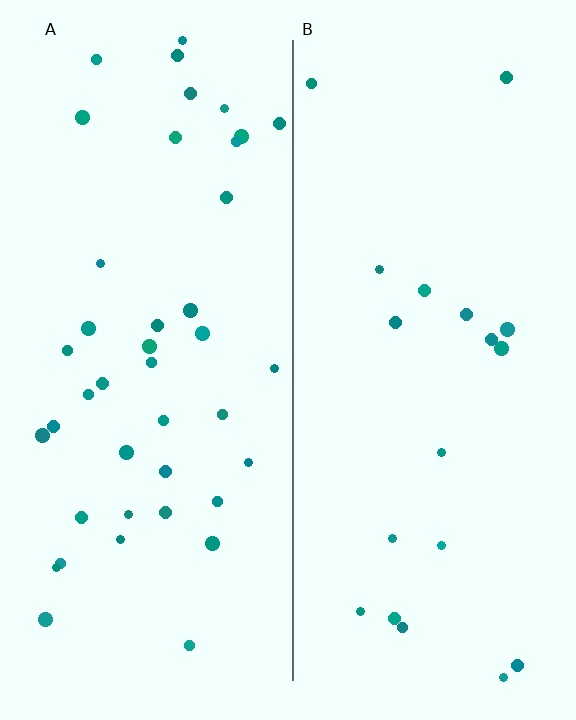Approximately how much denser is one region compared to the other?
Approximately 2.2× — region A over region B.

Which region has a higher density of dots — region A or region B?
A (the left).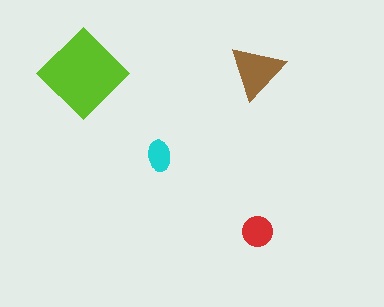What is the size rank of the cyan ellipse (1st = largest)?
4th.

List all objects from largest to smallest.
The lime diamond, the brown triangle, the red circle, the cyan ellipse.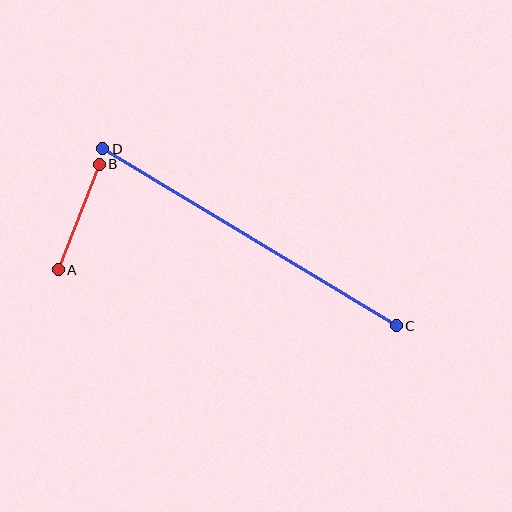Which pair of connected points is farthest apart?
Points C and D are farthest apart.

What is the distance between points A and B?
The distance is approximately 113 pixels.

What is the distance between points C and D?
The distance is approximately 343 pixels.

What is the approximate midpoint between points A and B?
The midpoint is at approximately (79, 217) pixels.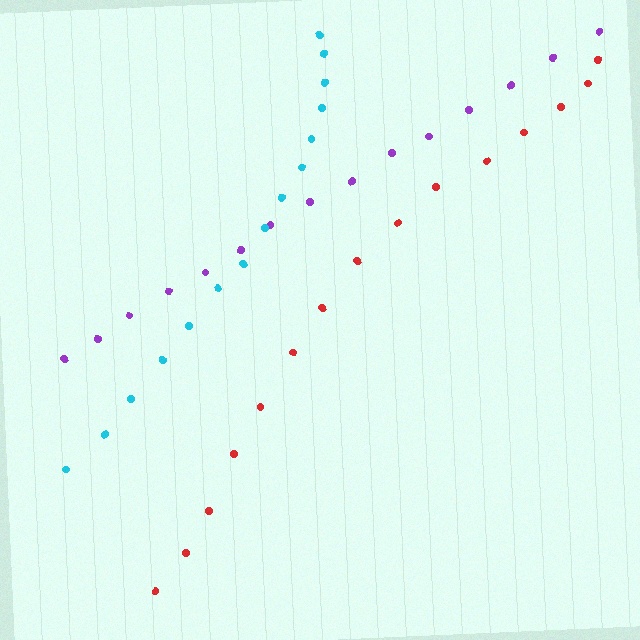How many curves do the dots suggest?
There are 3 distinct paths.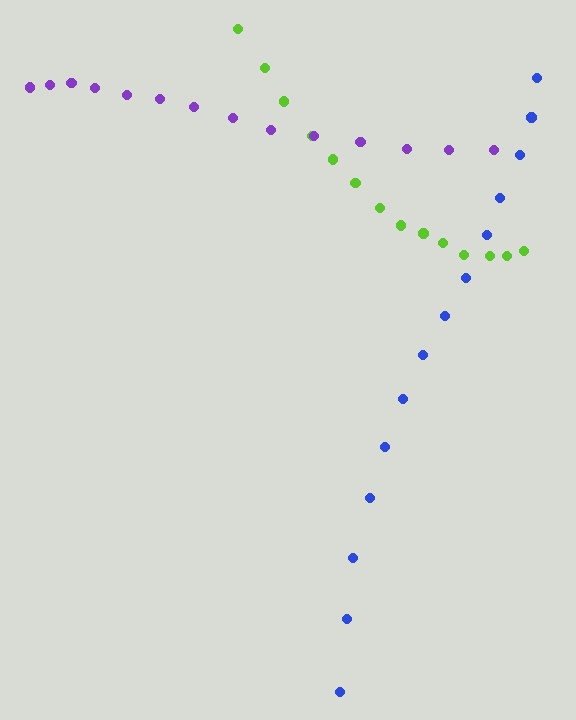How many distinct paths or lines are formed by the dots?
There are 3 distinct paths.